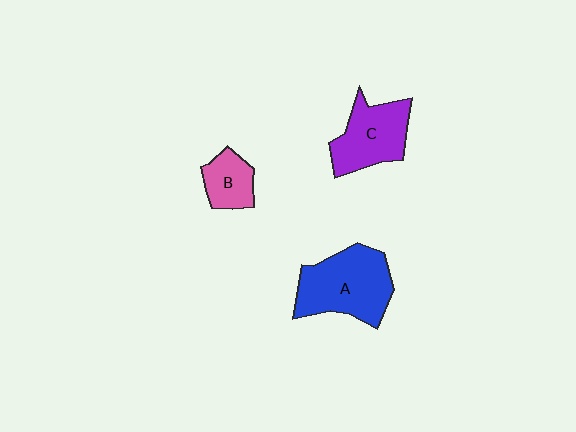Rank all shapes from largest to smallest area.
From largest to smallest: A (blue), C (purple), B (pink).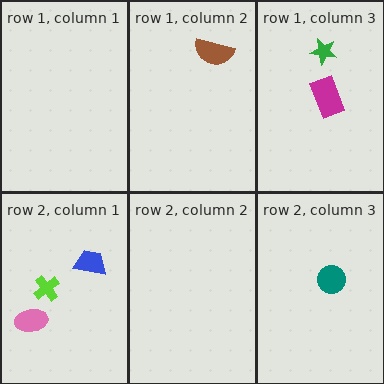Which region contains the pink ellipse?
The row 2, column 1 region.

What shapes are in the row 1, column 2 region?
The brown semicircle.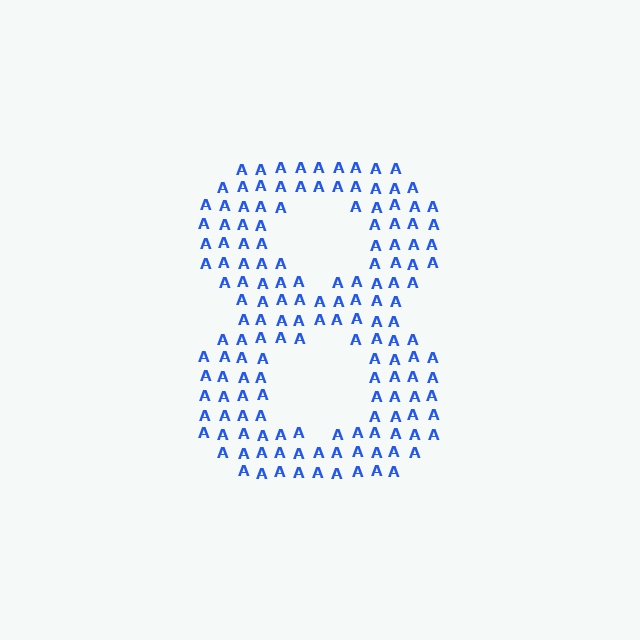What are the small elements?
The small elements are letter A's.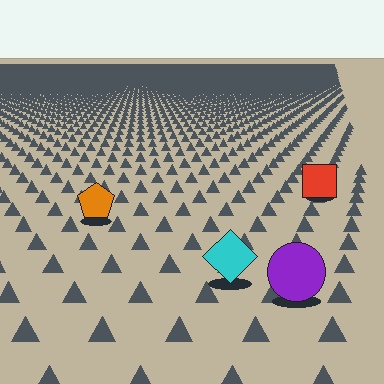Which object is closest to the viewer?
The purple circle is closest. The texture marks near it are larger and more spread out.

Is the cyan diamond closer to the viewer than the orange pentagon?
Yes. The cyan diamond is closer — you can tell from the texture gradient: the ground texture is coarser near it.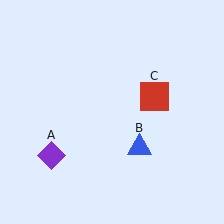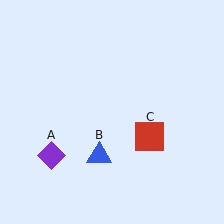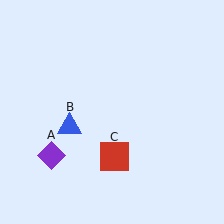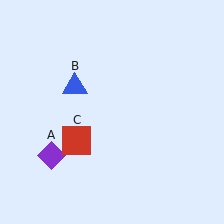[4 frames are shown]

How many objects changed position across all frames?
2 objects changed position: blue triangle (object B), red square (object C).